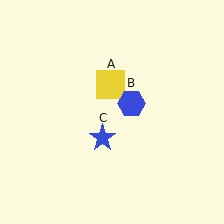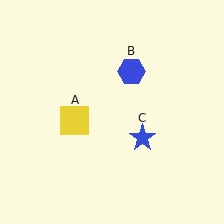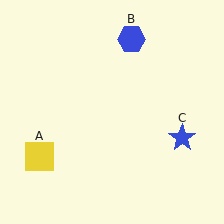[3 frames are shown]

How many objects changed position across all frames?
3 objects changed position: yellow square (object A), blue hexagon (object B), blue star (object C).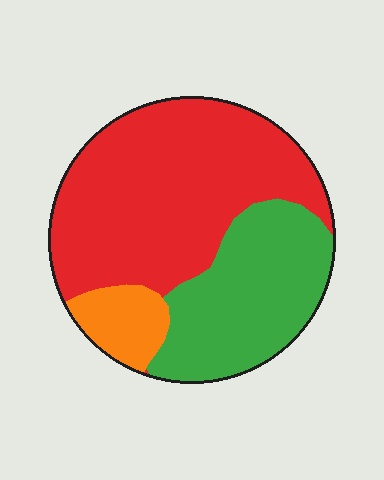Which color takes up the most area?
Red, at roughly 55%.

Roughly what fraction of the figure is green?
Green takes up about one third (1/3) of the figure.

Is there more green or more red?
Red.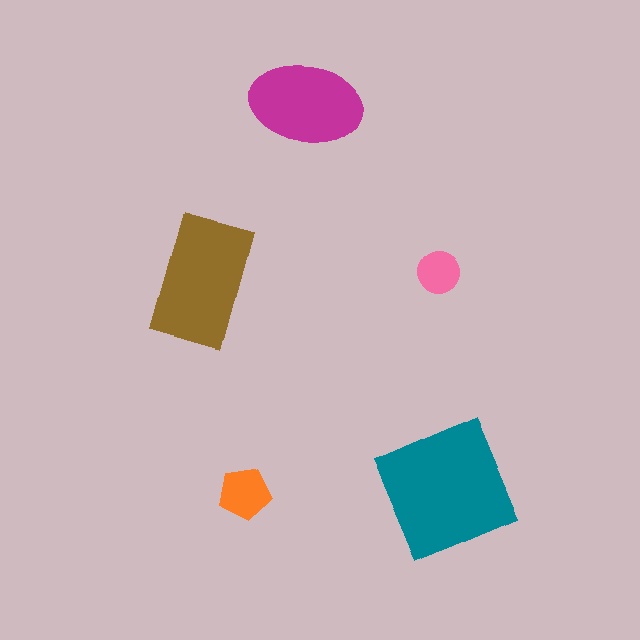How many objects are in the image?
There are 5 objects in the image.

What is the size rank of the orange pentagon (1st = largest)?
4th.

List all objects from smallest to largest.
The pink circle, the orange pentagon, the magenta ellipse, the brown rectangle, the teal square.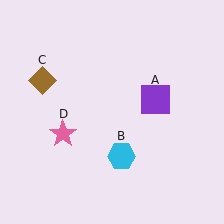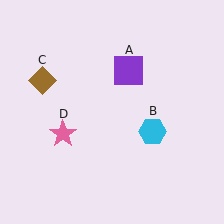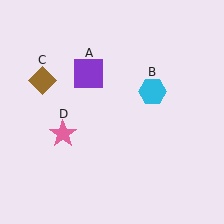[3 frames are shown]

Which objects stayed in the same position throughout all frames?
Brown diamond (object C) and pink star (object D) remained stationary.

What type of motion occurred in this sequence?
The purple square (object A), cyan hexagon (object B) rotated counterclockwise around the center of the scene.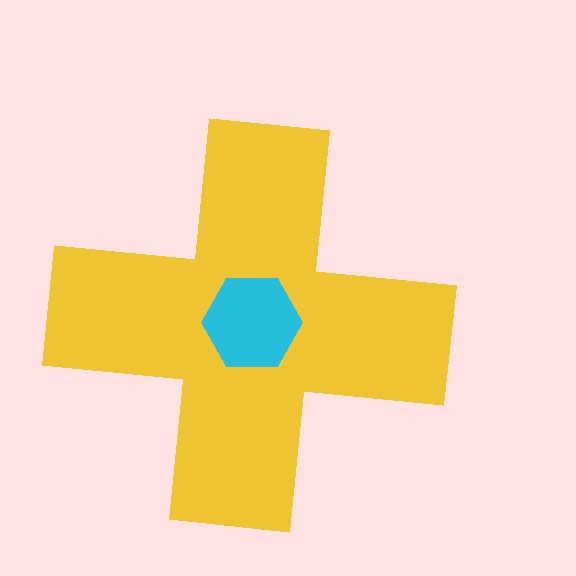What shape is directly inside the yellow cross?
The cyan hexagon.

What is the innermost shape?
The cyan hexagon.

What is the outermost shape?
The yellow cross.